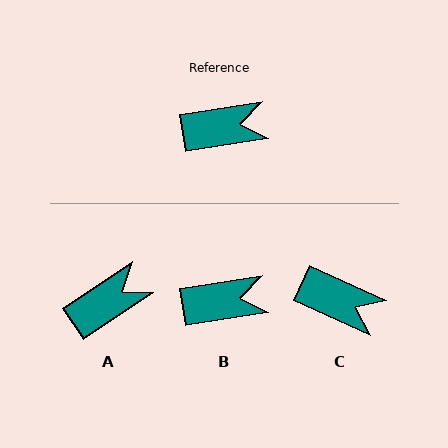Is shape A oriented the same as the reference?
No, it is off by about 25 degrees.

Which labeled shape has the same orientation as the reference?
B.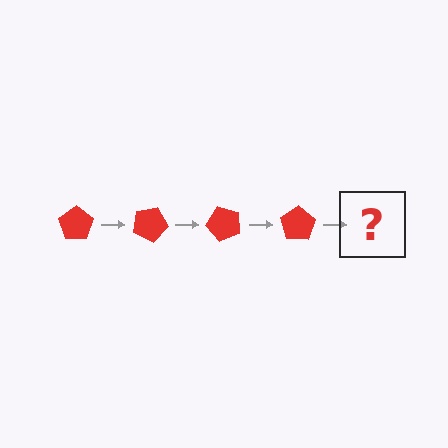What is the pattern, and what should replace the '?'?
The pattern is that the pentagon rotates 25 degrees each step. The '?' should be a red pentagon rotated 100 degrees.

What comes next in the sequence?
The next element should be a red pentagon rotated 100 degrees.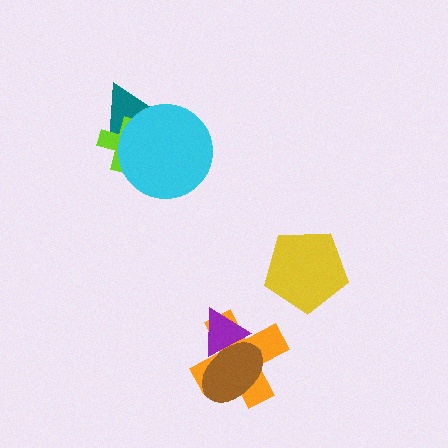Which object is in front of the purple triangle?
The brown ellipse is in front of the purple triangle.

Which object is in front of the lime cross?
The cyan circle is in front of the lime cross.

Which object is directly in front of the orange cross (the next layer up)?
The purple triangle is directly in front of the orange cross.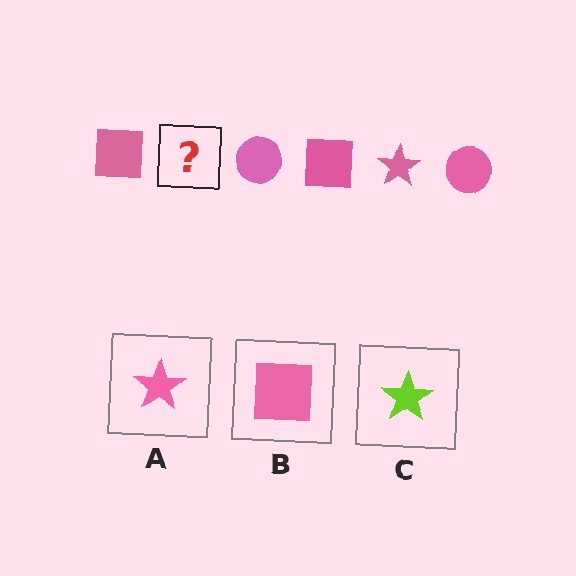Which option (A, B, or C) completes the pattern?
A.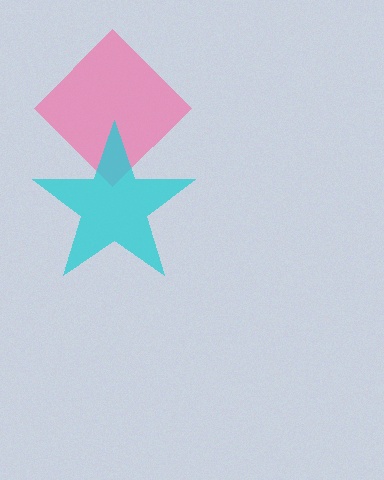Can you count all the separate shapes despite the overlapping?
Yes, there are 2 separate shapes.